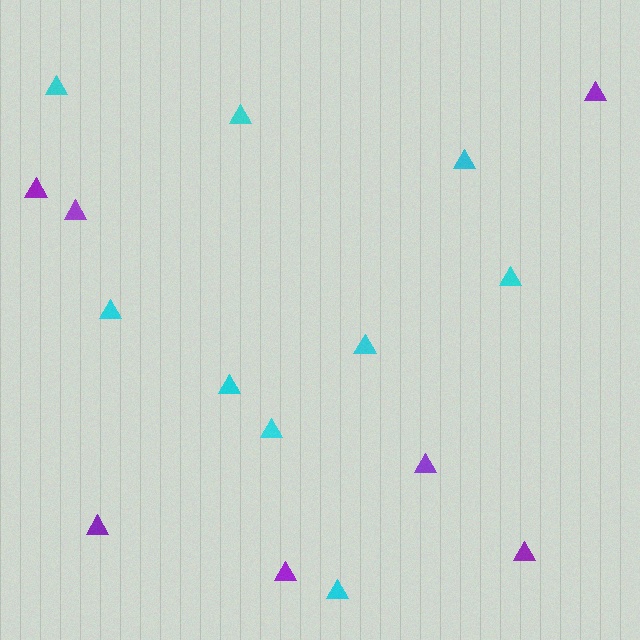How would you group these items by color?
There are 2 groups: one group of purple triangles (7) and one group of cyan triangles (9).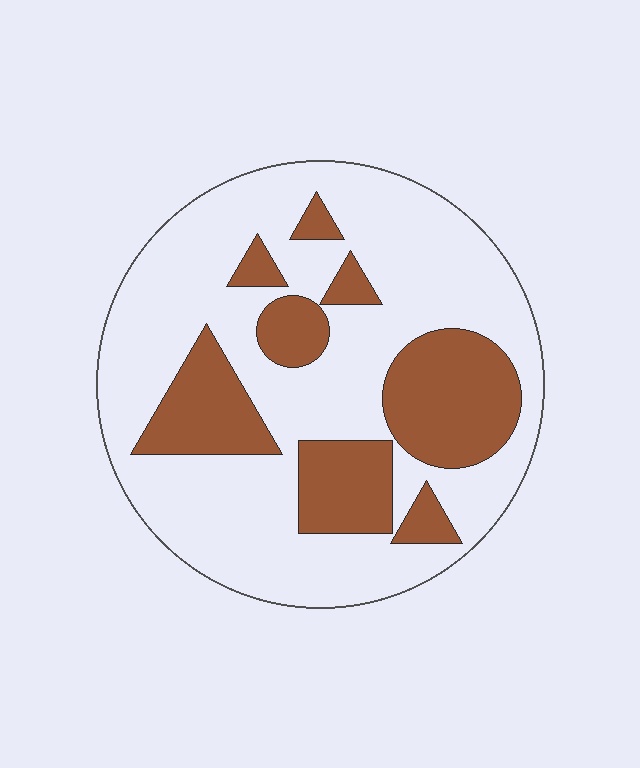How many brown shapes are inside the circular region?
8.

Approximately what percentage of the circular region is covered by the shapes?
Approximately 30%.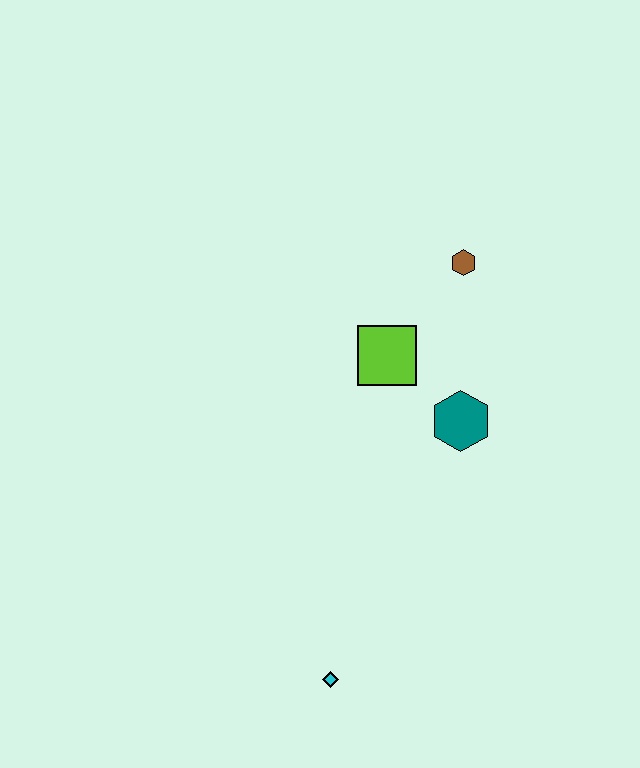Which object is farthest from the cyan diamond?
The brown hexagon is farthest from the cyan diamond.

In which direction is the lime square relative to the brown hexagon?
The lime square is below the brown hexagon.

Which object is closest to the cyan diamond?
The teal hexagon is closest to the cyan diamond.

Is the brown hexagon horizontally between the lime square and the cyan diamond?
No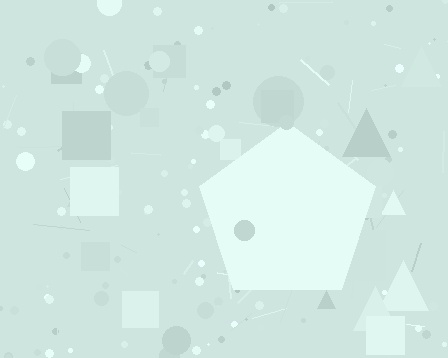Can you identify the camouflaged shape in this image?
The camouflaged shape is a pentagon.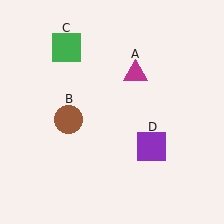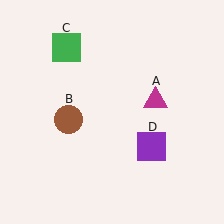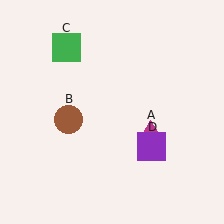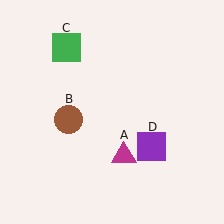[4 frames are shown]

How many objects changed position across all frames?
1 object changed position: magenta triangle (object A).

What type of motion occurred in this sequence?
The magenta triangle (object A) rotated clockwise around the center of the scene.